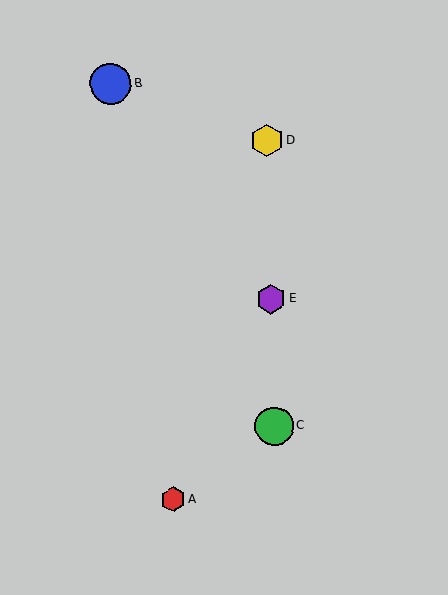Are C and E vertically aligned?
Yes, both are at x≈274.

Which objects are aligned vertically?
Objects C, D, E are aligned vertically.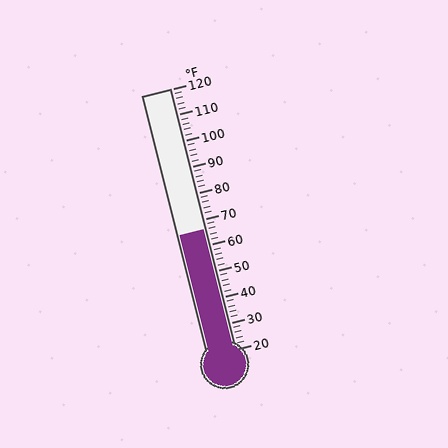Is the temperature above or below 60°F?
The temperature is above 60°F.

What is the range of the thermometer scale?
The thermometer scale ranges from 20°F to 120°F.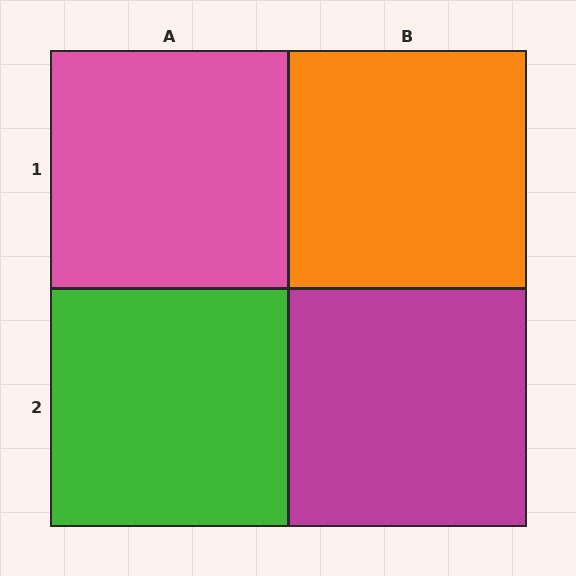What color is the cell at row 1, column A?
Pink.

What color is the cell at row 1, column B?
Orange.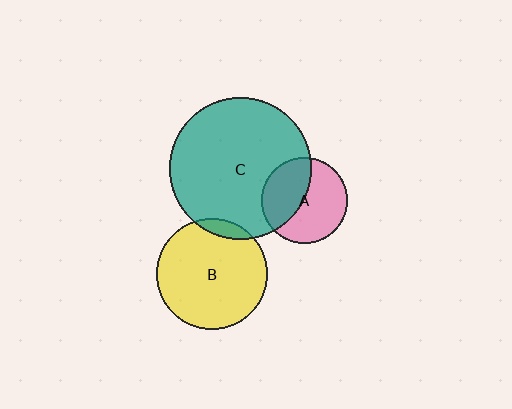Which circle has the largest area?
Circle C (teal).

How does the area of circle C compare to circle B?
Approximately 1.6 times.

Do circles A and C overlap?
Yes.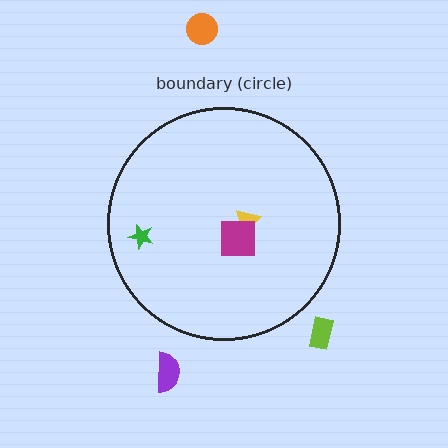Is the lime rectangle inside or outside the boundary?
Outside.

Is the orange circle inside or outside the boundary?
Outside.